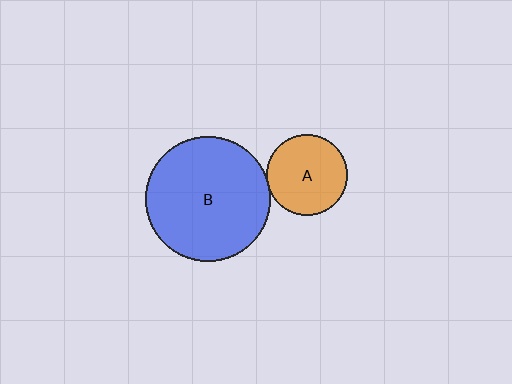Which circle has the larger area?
Circle B (blue).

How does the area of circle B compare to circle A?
Approximately 2.4 times.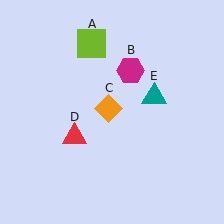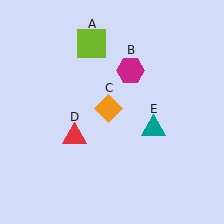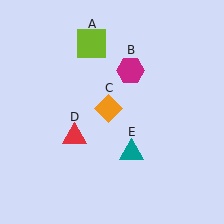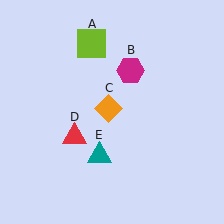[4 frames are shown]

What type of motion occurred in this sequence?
The teal triangle (object E) rotated clockwise around the center of the scene.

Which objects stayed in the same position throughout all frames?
Lime square (object A) and magenta hexagon (object B) and orange diamond (object C) and red triangle (object D) remained stationary.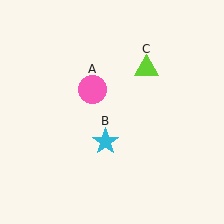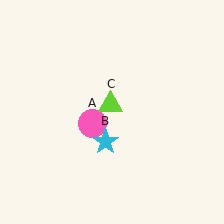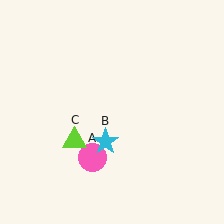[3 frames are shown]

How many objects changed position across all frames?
2 objects changed position: pink circle (object A), lime triangle (object C).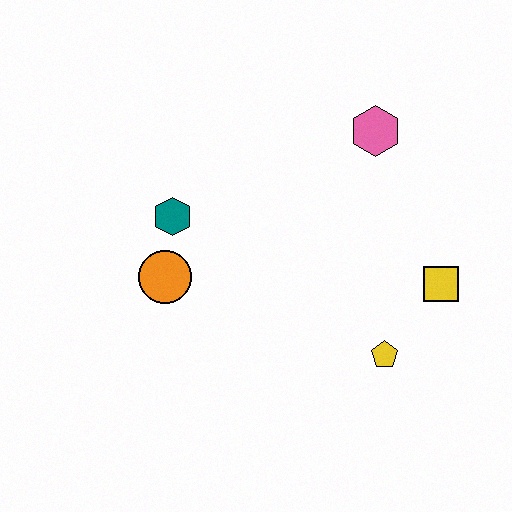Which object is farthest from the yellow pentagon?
The teal hexagon is farthest from the yellow pentagon.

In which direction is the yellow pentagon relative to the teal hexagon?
The yellow pentagon is to the right of the teal hexagon.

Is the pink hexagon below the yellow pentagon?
No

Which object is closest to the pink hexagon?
The yellow square is closest to the pink hexagon.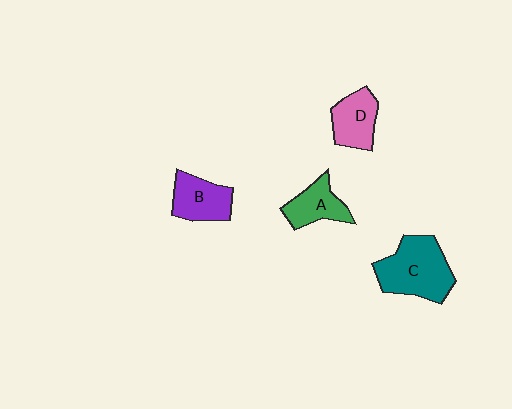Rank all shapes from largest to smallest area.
From largest to smallest: C (teal), B (purple), D (pink), A (green).